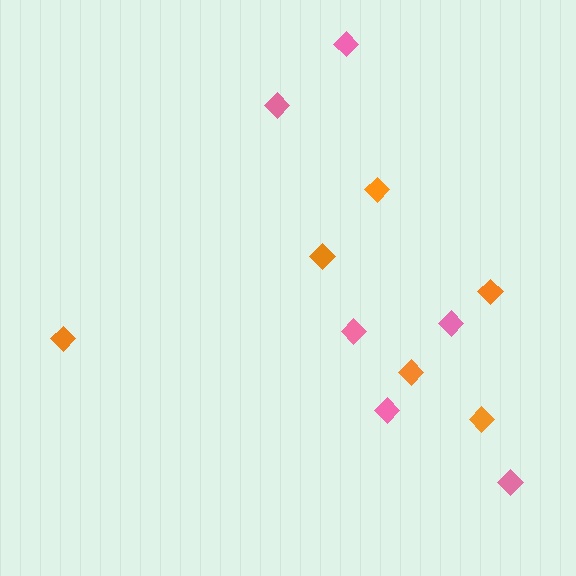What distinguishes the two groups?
There are 2 groups: one group of pink diamonds (6) and one group of orange diamonds (6).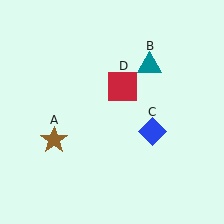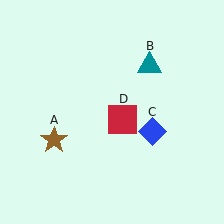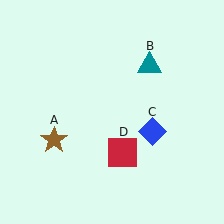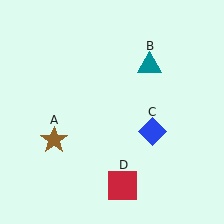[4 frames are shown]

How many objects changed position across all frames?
1 object changed position: red square (object D).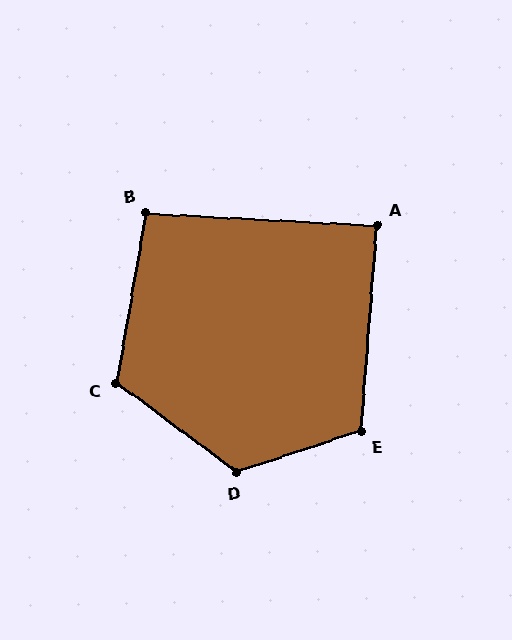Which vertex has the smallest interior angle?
A, at approximately 89 degrees.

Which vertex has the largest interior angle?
D, at approximately 125 degrees.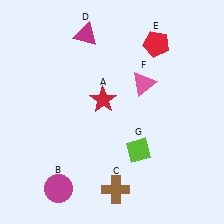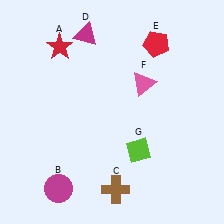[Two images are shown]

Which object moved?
The red star (A) moved up.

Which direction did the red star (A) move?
The red star (A) moved up.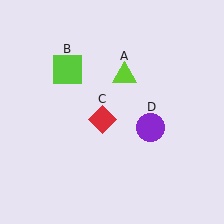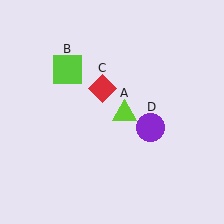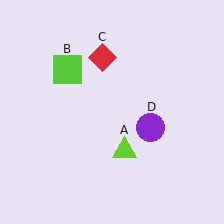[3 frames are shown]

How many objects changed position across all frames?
2 objects changed position: lime triangle (object A), red diamond (object C).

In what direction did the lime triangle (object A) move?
The lime triangle (object A) moved down.